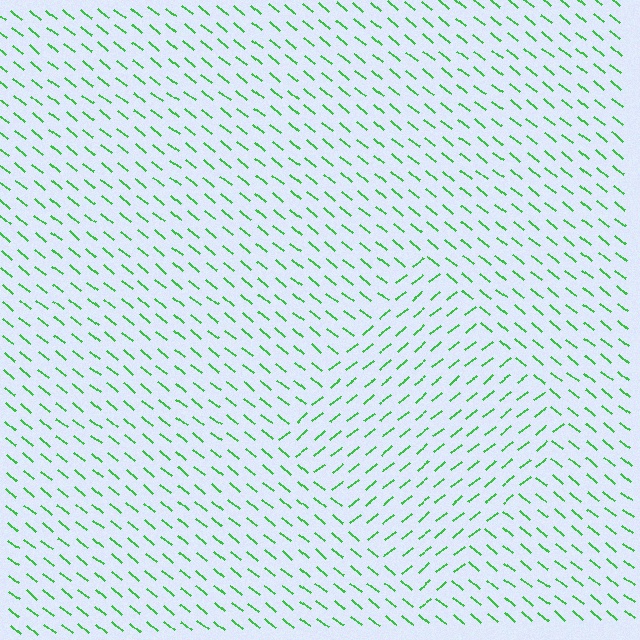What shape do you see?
I see a diamond.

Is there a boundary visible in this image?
Yes, there is a texture boundary formed by a change in line orientation.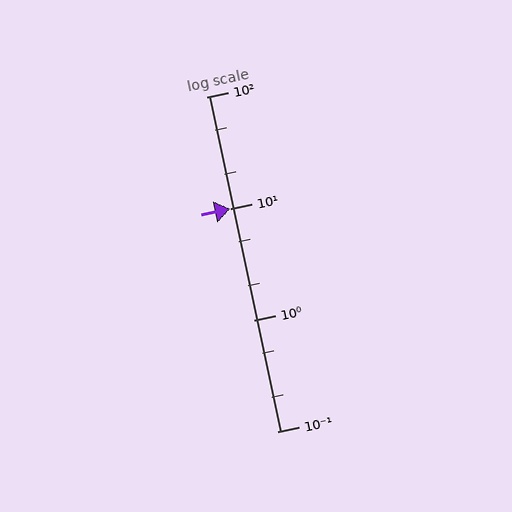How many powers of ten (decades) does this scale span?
The scale spans 3 decades, from 0.1 to 100.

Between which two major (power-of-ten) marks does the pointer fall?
The pointer is between 1 and 10.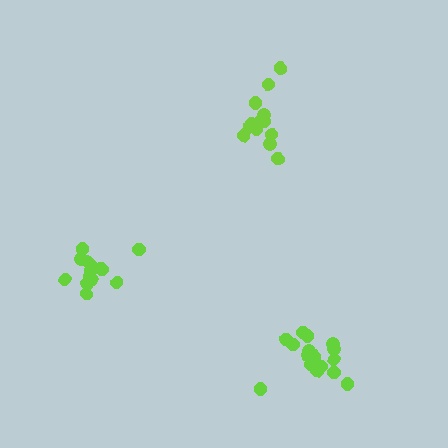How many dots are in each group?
Group 1: 14 dots, Group 2: 13 dots, Group 3: 16 dots (43 total).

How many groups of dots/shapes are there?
There are 3 groups.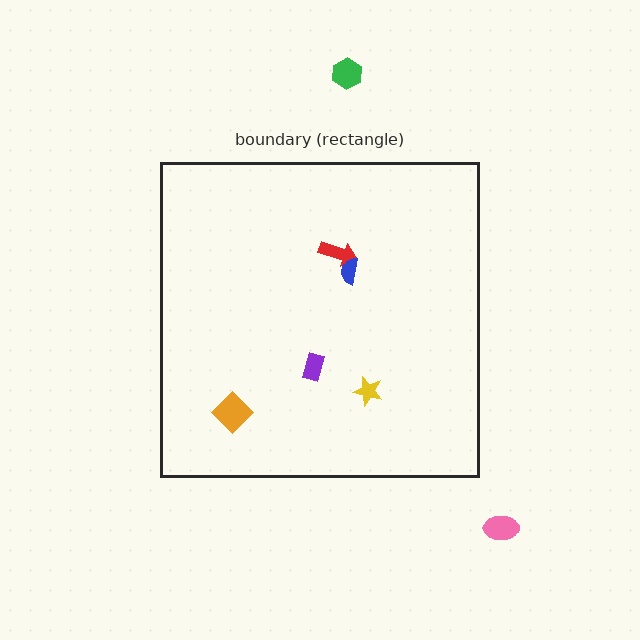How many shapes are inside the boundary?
5 inside, 2 outside.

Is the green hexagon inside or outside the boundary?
Outside.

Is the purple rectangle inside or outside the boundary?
Inside.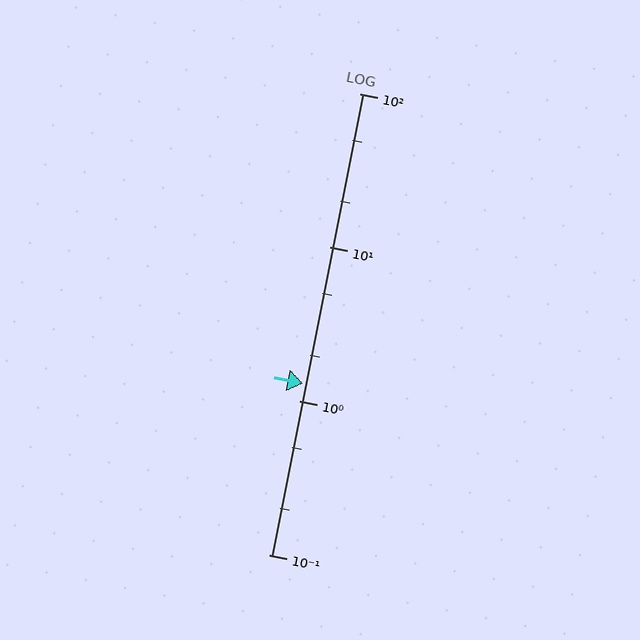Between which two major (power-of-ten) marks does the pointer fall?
The pointer is between 1 and 10.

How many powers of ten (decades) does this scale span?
The scale spans 3 decades, from 0.1 to 100.